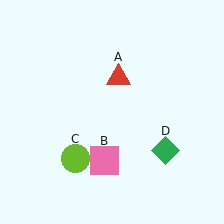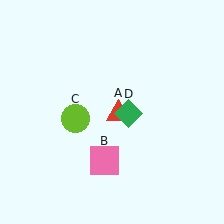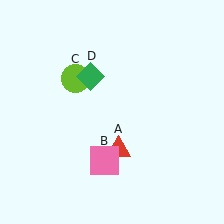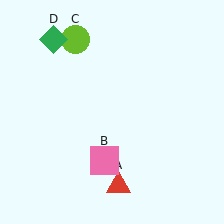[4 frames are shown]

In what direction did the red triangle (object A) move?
The red triangle (object A) moved down.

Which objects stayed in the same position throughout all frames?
Pink square (object B) remained stationary.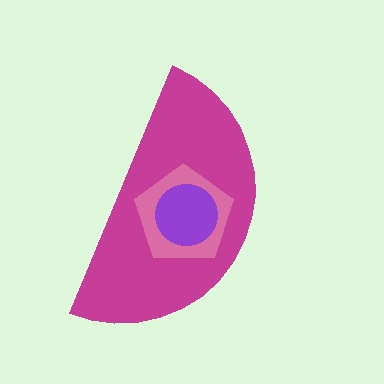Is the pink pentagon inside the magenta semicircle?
Yes.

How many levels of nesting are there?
3.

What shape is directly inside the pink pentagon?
The purple circle.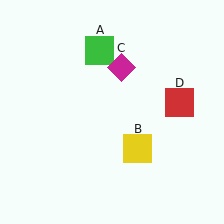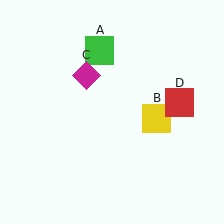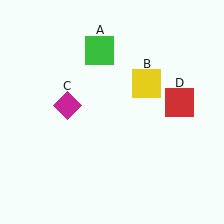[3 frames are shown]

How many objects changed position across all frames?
2 objects changed position: yellow square (object B), magenta diamond (object C).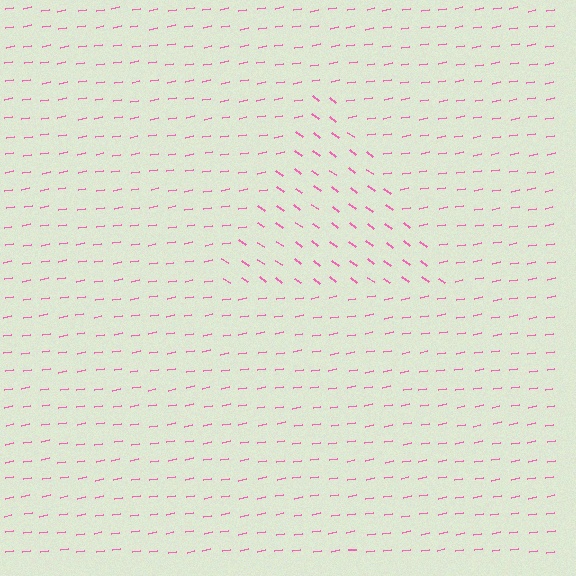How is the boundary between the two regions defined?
The boundary is defined purely by a change in line orientation (approximately 45 degrees difference). All lines are the same color and thickness.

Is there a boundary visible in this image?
Yes, there is a texture boundary formed by a change in line orientation.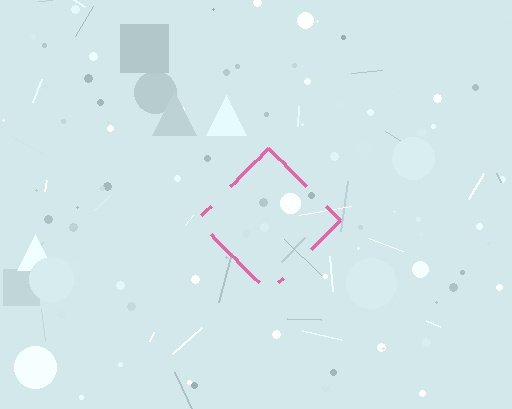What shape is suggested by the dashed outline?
The dashed outline suggests a diamond.